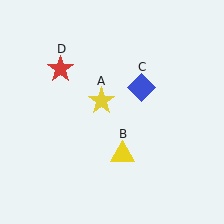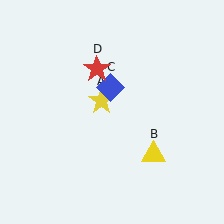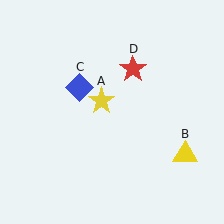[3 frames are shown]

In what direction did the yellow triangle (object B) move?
The yellow triangle (object B) moved right.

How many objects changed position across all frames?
3 objects changed position: yellow triangle (object B), blue diamond (object C), red star (object D).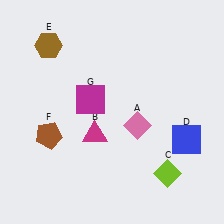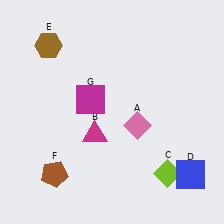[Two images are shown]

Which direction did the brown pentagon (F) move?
The brown pentagon (F) moved down.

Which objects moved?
The objects that moved are: the blue square (D), the brown pentagon (F).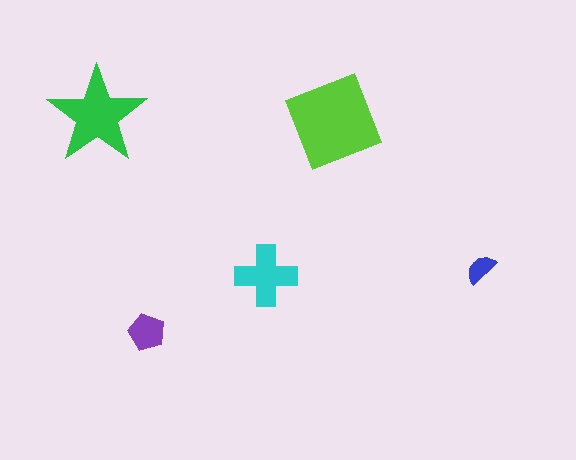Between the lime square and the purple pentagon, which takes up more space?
The lime square.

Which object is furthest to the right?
The blue semicircle is rightmost.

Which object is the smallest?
The blue semicircle.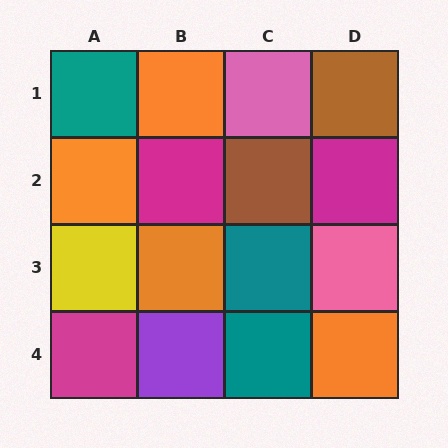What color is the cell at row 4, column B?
Purple.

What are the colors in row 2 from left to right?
Orange, magenta, brown, magenta.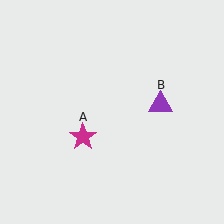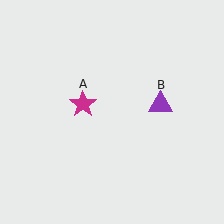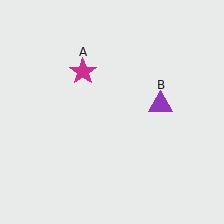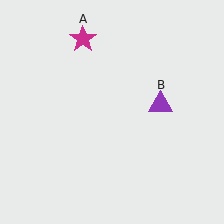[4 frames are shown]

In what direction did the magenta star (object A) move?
The magenta star (object A) moved up.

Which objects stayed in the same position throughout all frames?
Purple triangle (object B) remained stationary.